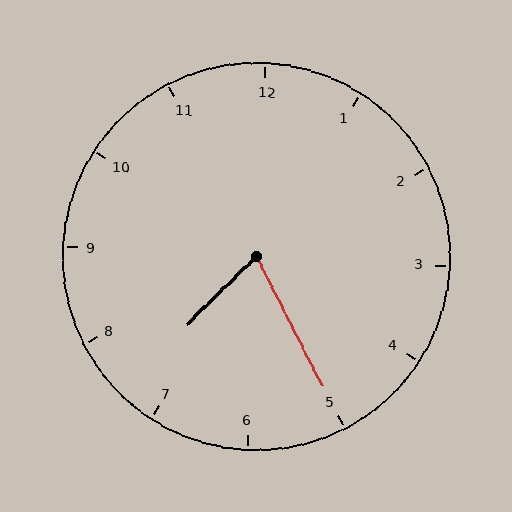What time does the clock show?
7:25.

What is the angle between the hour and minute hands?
Approximately 72 degrees.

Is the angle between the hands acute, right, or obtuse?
It is acute.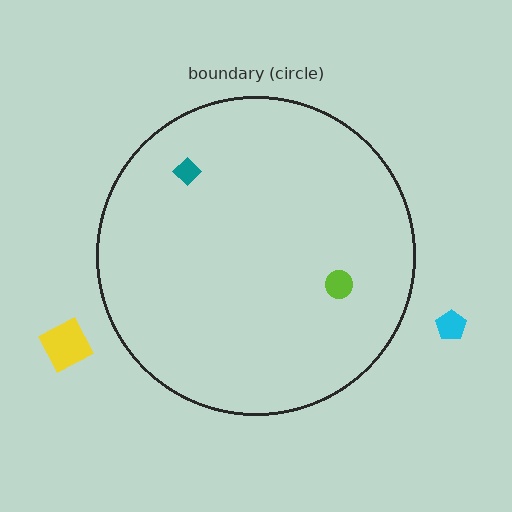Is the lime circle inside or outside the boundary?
Inside.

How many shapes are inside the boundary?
2 inside, 2 outside.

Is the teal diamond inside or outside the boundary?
Inside.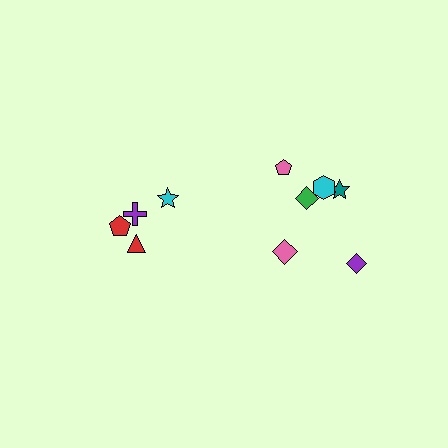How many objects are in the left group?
There are 4 objects.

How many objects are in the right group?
There are 6 objects.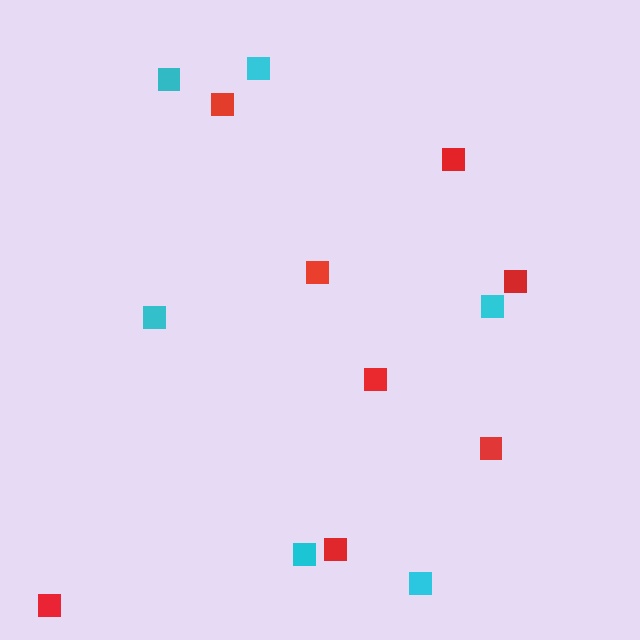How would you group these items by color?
There are 2 groups: one group of red squares (8) and one group of cyan squares (6).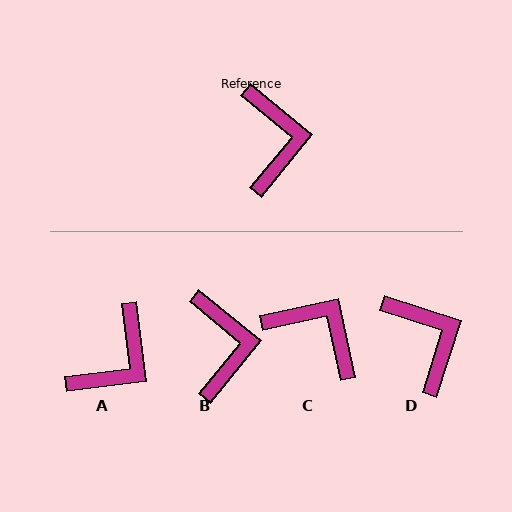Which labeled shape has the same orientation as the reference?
B.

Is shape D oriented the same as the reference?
No, it is off by about 21 degrees.